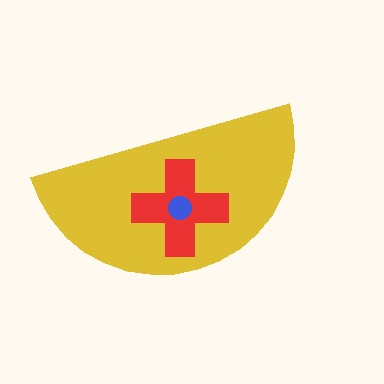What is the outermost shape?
The yellow semicircle.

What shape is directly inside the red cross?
The blue circle.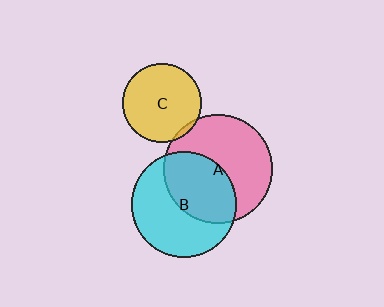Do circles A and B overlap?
Yes.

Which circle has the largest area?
Circle A (pink).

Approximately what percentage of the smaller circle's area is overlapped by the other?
Approximately 45%.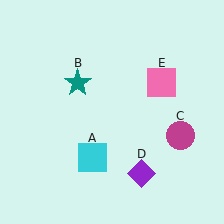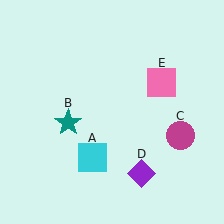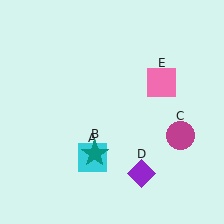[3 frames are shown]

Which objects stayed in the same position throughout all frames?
Cyan square (object A) and magenta circle (object C) and purple diamond (object D) and pink square (object E) remained stationary.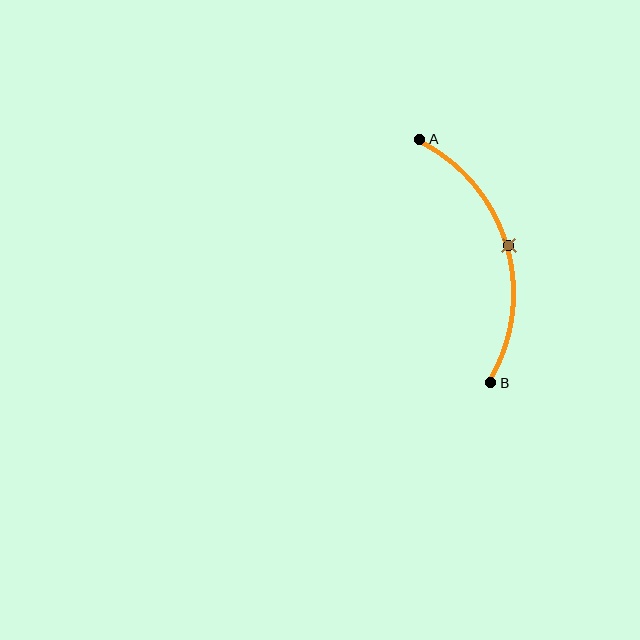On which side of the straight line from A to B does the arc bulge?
The arc bulges to the right of the straight line connecting A and B.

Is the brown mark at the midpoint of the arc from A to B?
Yes. The brown mark lies on the arc at equal arc-length from both A and B — it is the arc midpoint.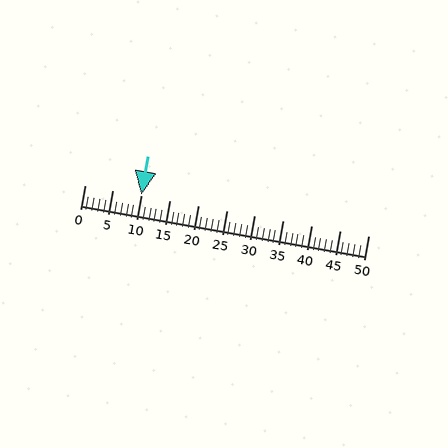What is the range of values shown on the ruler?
The ruler shows values from 0 to 50.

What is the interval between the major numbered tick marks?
The major tick marks are spaced 5 units apart.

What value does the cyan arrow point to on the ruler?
The cyan arrow points to approximately 10.